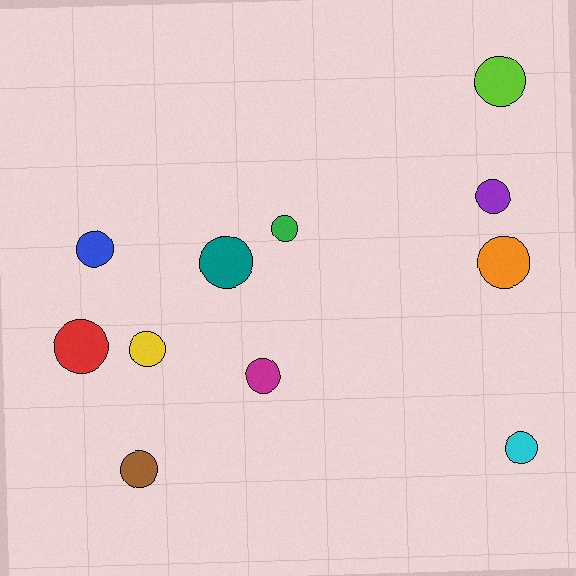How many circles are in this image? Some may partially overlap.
There are 11 circles.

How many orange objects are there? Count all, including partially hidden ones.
There is 1 orange object.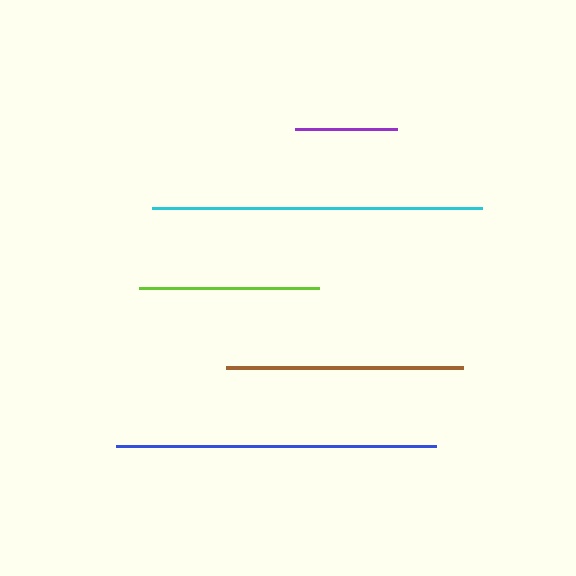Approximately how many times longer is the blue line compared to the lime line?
The blue line is approximately 1.8 times the length of the lime line.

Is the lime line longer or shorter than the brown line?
The brown line is longer than the lime line.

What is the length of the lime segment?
The lime segment is approximately 180 pixels long.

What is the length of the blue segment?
The blue segment is approximately 319 pixels long.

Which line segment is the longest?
The cyan line is the longest at approximately 330 pixels.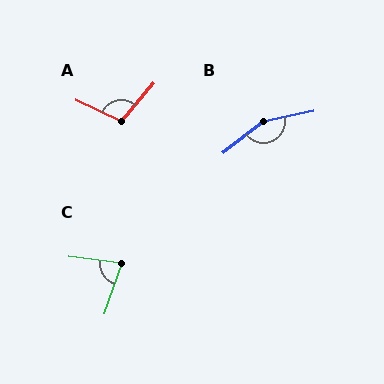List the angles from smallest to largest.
C (78°), A (104°), B (153°).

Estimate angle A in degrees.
Approximately 104 degrees.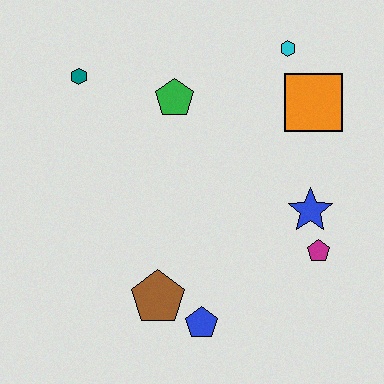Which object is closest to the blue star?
The magenta pentagon is closest to the blue star.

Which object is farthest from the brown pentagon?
The cyan hexagon is farthest from the brown pentagon.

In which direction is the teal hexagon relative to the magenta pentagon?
The teal hexagon is to the left of the magenta pentagon.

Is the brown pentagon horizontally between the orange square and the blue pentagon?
No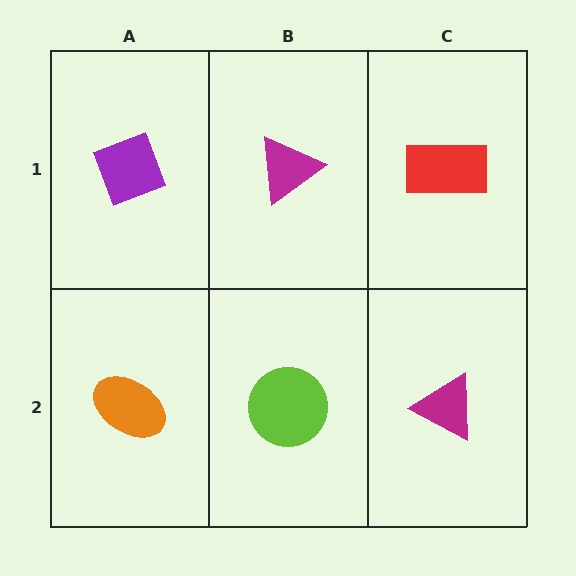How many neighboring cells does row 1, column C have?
2.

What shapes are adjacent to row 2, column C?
A red rectangle (row 1, column C), a lime circle (row 2, column B).